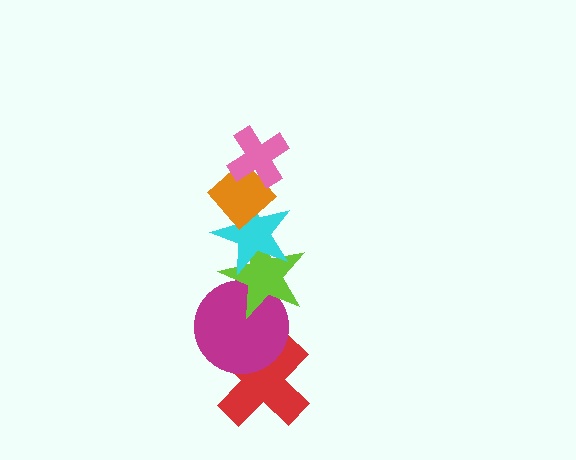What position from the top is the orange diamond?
The orange diamond is 2nd from the top.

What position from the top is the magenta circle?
The magenta circle is 5th from the top.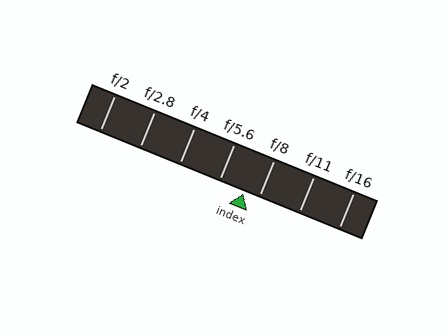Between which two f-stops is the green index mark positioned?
The index mark is between f/5.6 and f/8.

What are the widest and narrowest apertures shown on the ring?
The widest aperture shown is f/2 and the narrowest is f/16.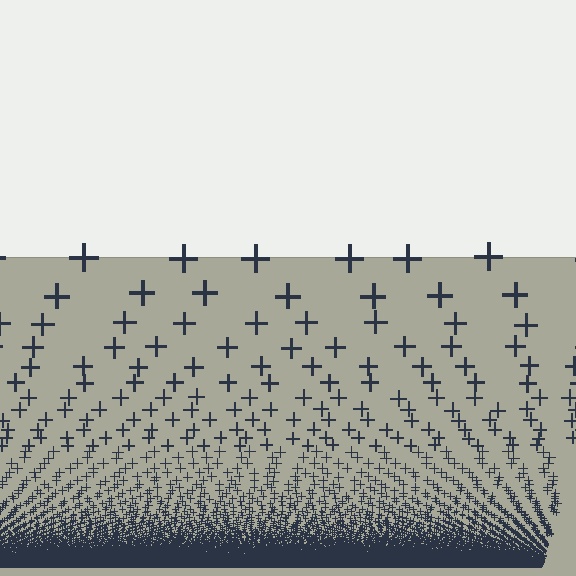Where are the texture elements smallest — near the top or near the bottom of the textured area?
Near the bottom.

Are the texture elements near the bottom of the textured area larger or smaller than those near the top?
Smaller. The gradient is inverted — elements near the bottom are smaller and denser.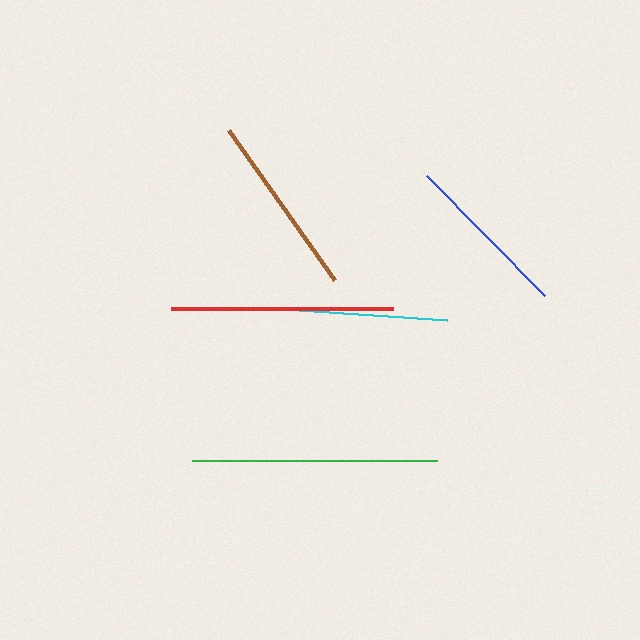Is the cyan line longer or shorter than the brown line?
The brown line is longer than the cyan line.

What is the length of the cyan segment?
The cyan segment is approximately 148 pixels long.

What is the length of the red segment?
The red segment is approximately 222 pixels long.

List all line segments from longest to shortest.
From longest to shortest: green, red, brown, blue, cyan.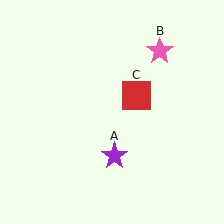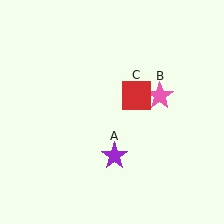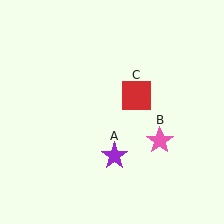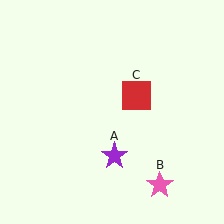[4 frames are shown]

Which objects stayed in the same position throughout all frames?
Purple star (object A) and red square (object C) remained stationary.